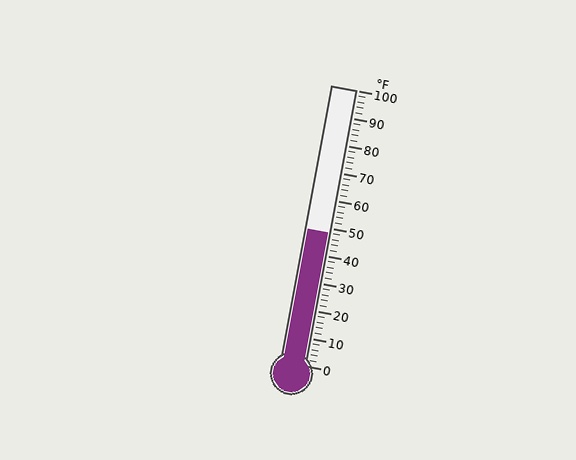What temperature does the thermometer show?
The thermometer shows approximately 48°F.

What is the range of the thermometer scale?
The thermometer scale ranges from 0°F to 100°F.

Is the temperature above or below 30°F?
The temperature is above 30°F.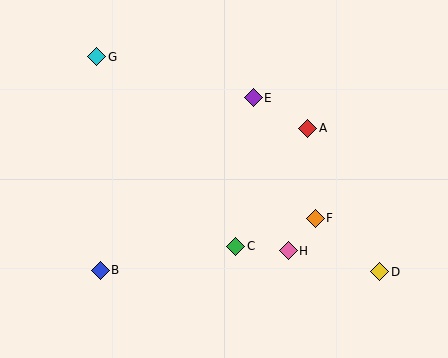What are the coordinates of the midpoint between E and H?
The midpoint between E and H is at (271, 174).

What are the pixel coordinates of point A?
Point A is at (308, 128).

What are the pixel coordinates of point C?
Point C is at (236, 246).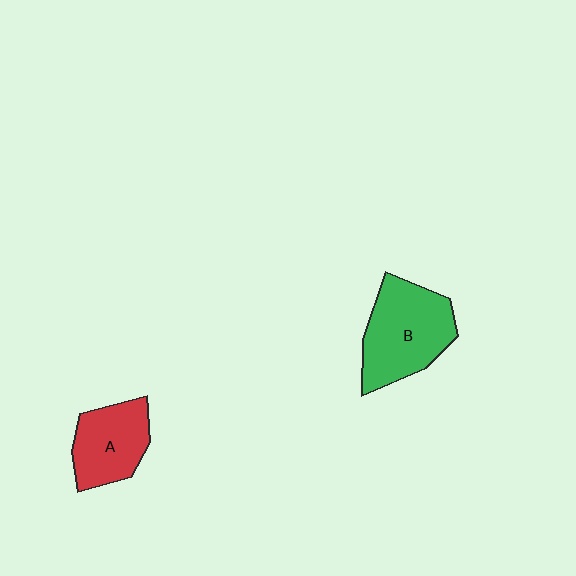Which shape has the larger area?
Shape B (green).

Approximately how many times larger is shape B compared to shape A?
Approximately 1.4 times.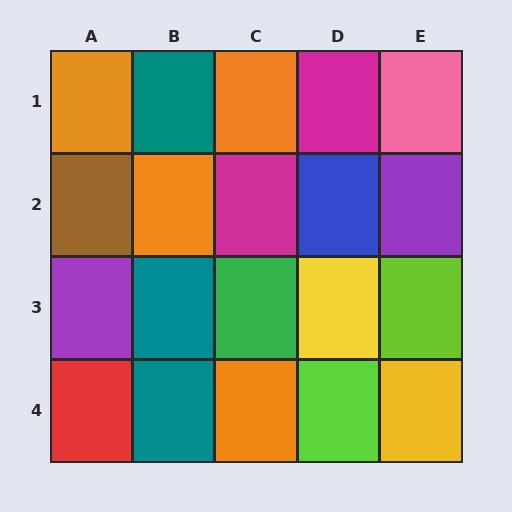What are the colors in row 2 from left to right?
Brown, orange, magenta, blue, purple.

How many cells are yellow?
2 cells are yellow.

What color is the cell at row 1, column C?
Orange.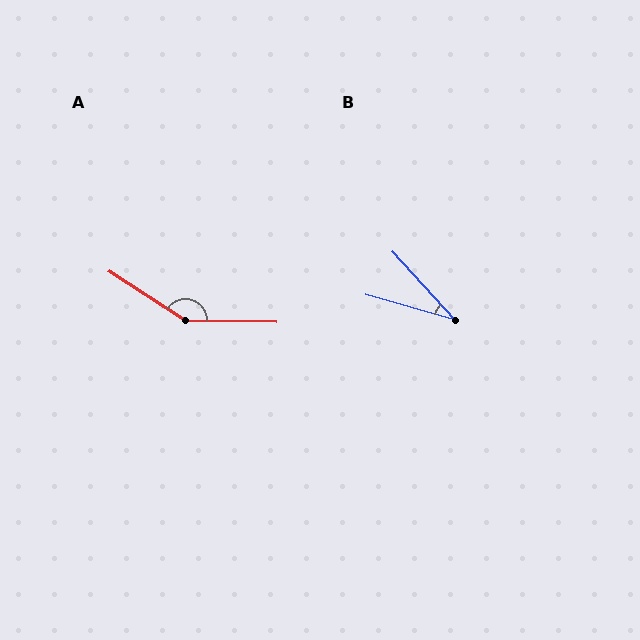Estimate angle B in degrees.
Approximately 31 degrees.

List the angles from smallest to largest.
B (31°), A (148°).